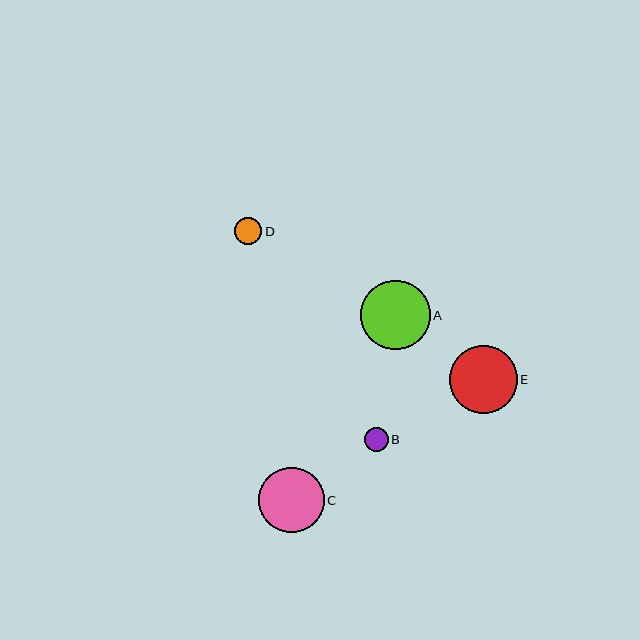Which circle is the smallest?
Circle B is the smallest with a size of approximately 24 pixels.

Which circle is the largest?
Circle A is the largest with a size of approximately 69 pixels.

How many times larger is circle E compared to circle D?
Circle E is approximately 2.5 times the size of circle D.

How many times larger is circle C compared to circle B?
Circle C is approximately 2.8 times the size of circle B.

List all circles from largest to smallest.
From largest to smallest: A, E, C, D, B.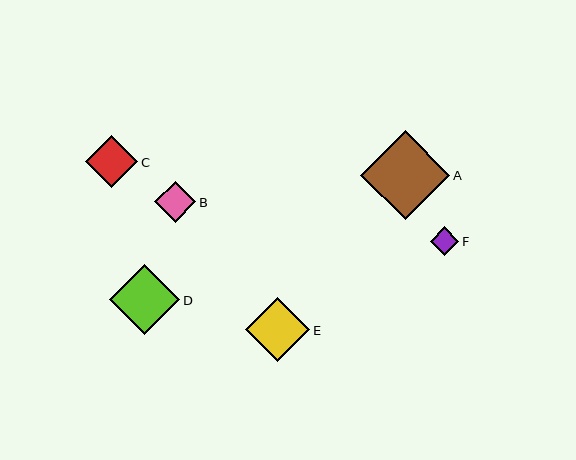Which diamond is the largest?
Diamond A is the largest with a size of approximately 89 pixels.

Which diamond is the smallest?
Diamond F is the smallest with a size of approximately 29 pixels.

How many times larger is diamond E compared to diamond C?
Diamond E is approximately 1.2 times the size of diamond C.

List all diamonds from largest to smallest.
From largest to smallest: A, D, E, C, B, F.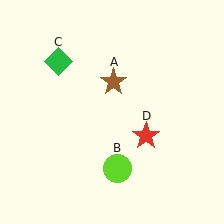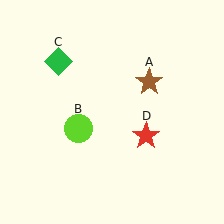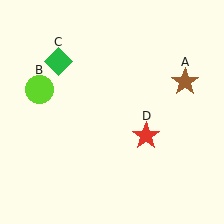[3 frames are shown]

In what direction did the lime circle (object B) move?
The lime circle (object B) moved up and to the left.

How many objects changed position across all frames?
2 objects changed position: brown star (object A), lime circle (object B).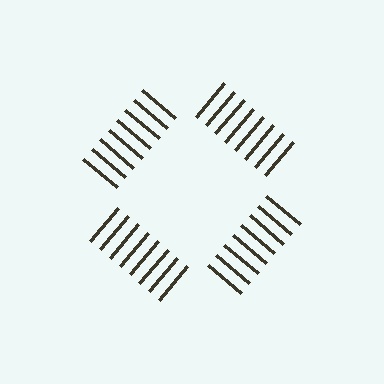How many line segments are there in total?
32 — 8 along each of the 4 edges.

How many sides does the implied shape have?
4 sides — the line-ends trace a square.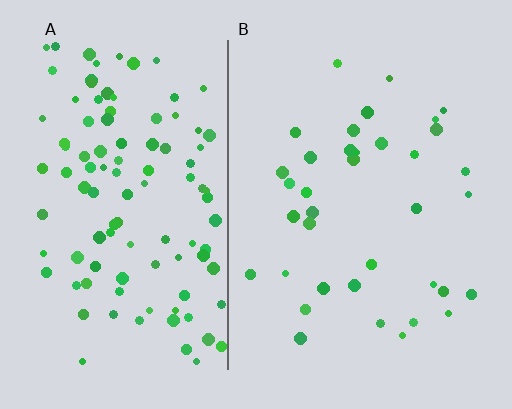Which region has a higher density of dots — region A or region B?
A (the left).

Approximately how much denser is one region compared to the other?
Approximately 3.0× — region A over region B.